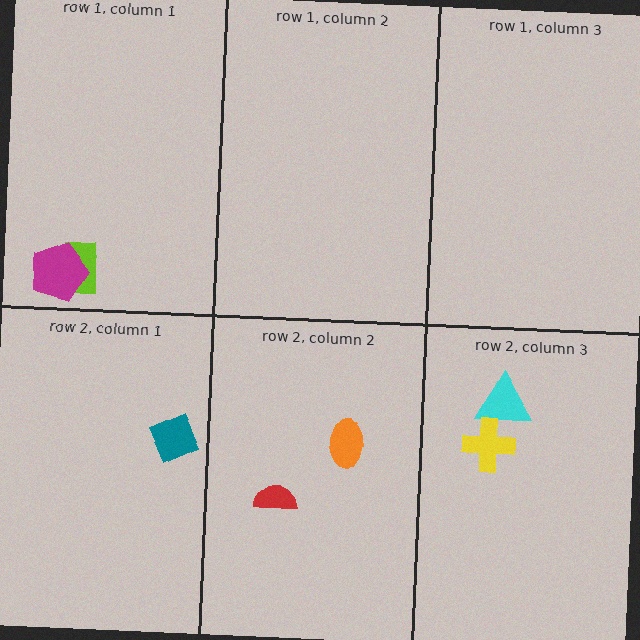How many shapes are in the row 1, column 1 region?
2.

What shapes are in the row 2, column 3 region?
The cyan triangle, the yellow cross.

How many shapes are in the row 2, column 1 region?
1.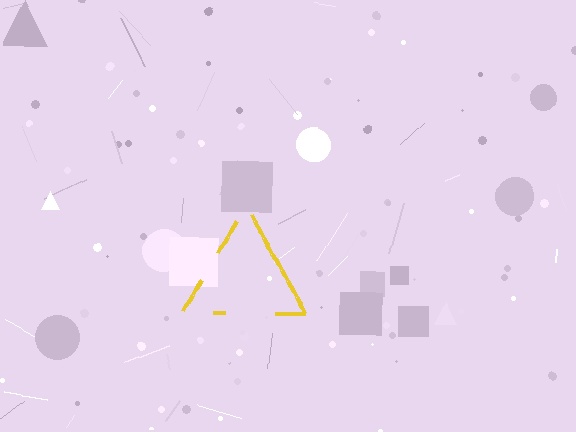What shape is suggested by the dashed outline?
The dashed outline suggests a triangle.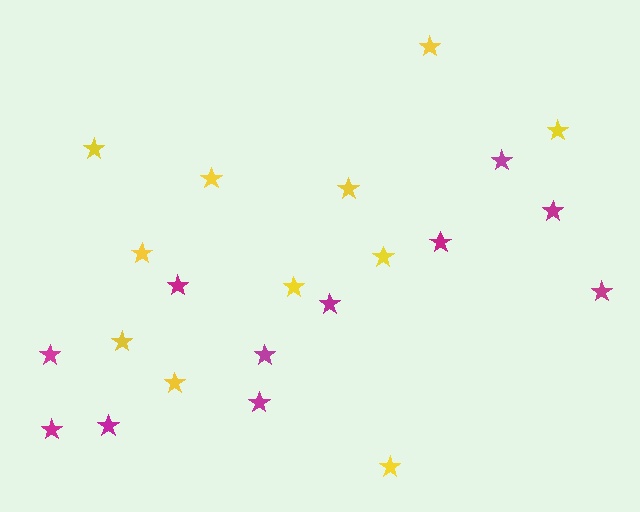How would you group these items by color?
There are 2 groups: one group of magenta stars (11) and one group of yellow stars (11).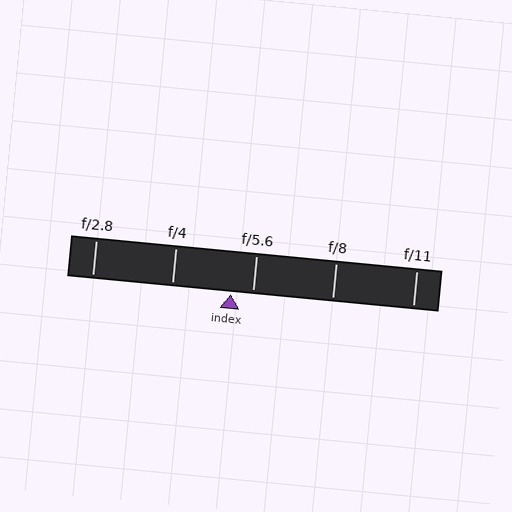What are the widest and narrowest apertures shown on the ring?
The widest aperture shown is f/2.8 and the narrowest is f/11.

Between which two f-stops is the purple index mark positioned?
The index mark is between f/4 and f/5.6.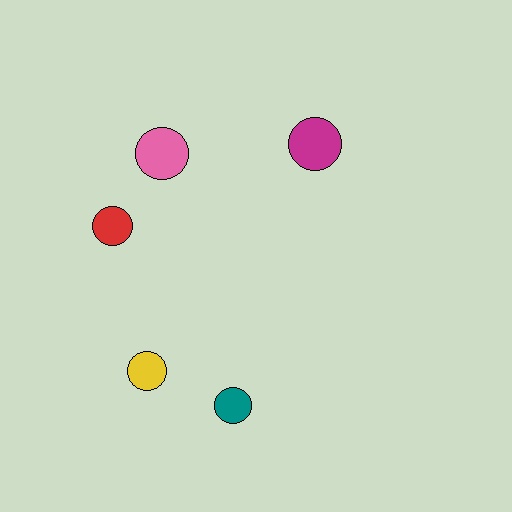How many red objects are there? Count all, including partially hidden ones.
There is 1 red object.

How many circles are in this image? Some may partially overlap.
There are 5 circles.